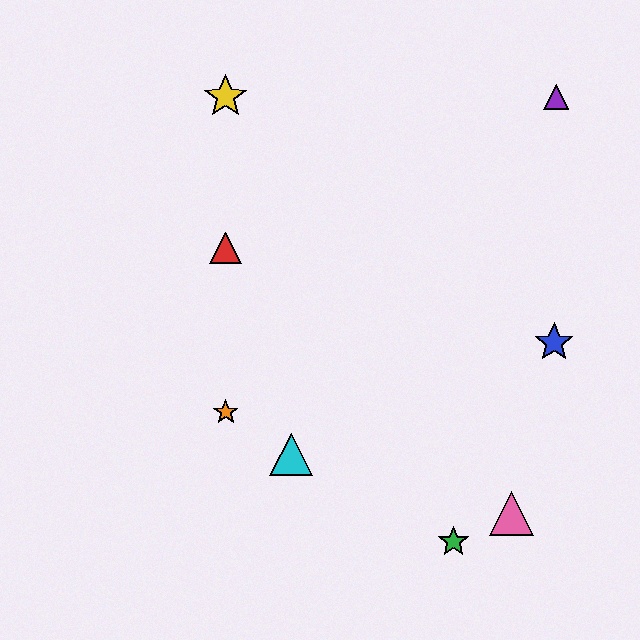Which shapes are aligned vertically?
The red triangle, the yellow star, the orange star are aligned vertically.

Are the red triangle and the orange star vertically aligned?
Yes, both are at x≈226.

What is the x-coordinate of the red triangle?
The red triangle is at x≈226.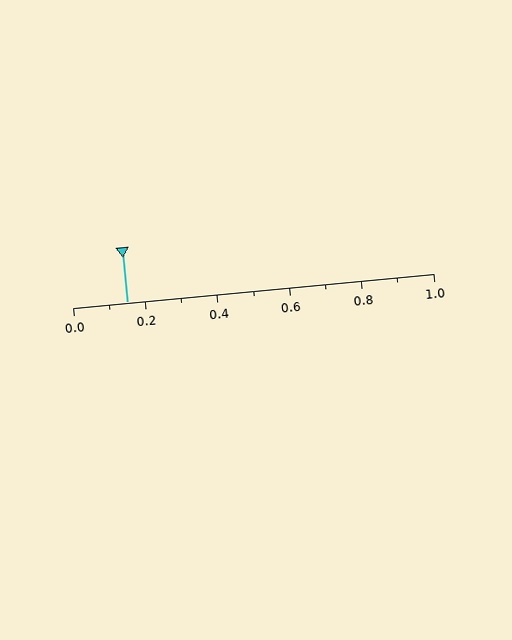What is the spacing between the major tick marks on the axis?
The major ticks are spaced 0.2 apart.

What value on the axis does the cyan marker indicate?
The marker indicates approximately 0.15.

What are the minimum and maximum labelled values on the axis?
The axis runs from 0.0 to 1.0.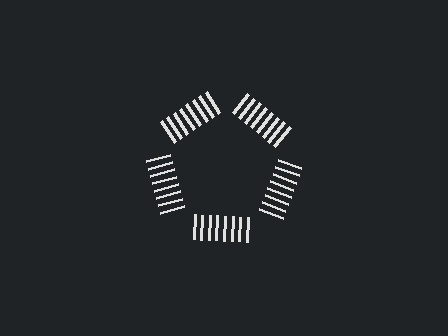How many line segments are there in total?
40 — 8 along each of the 5 edges.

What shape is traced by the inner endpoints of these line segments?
An illusory pentagon — the line segments terminate on its edges but no continuous stroke is drawn.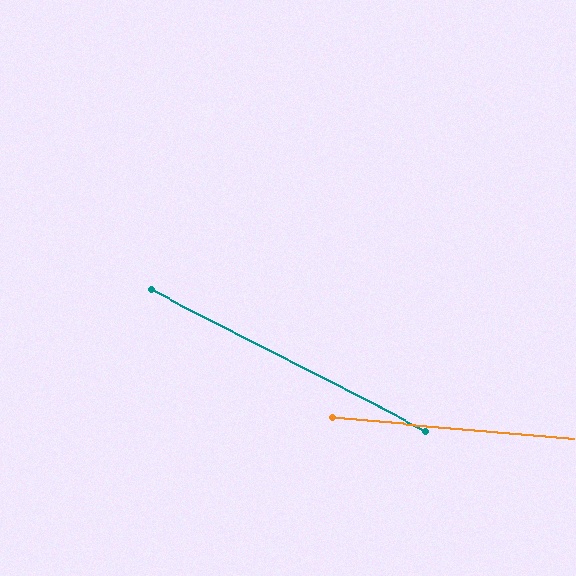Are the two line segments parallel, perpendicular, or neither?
Neither parallel nor perpendicular — they differ by about 22°.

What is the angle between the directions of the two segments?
Approximately 22 degrees.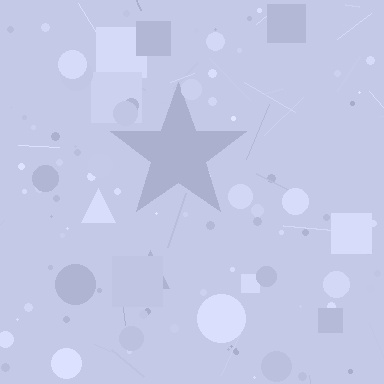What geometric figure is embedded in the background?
A star is embedded in the background.